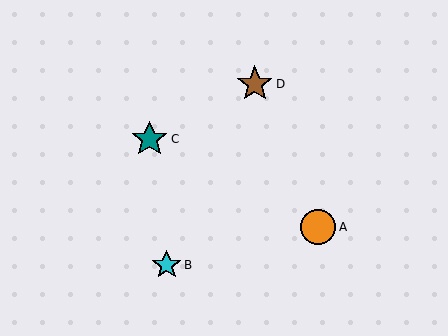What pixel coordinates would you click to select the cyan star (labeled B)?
Click at (167, 265) to select the cyan star B.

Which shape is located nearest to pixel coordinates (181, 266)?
The cyan star (labeled B) at (167, 265) is nearest to that location.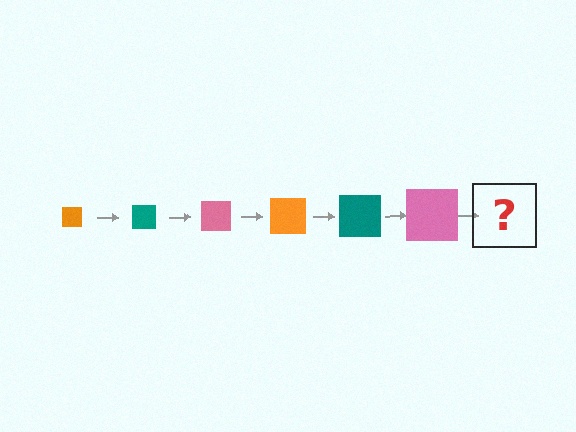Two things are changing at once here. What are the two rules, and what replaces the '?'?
The two rules are that the square grows larger each step and the color cycles through orange, teal, and pink. The '?' should be an orange square, larger than the previous one.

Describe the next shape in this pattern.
It should be an orange square, larger than the previous one.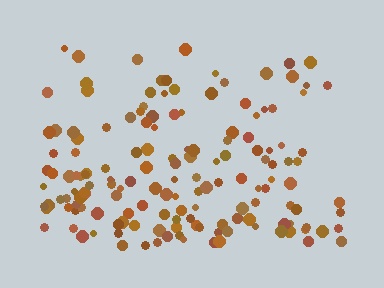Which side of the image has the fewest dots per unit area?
The top.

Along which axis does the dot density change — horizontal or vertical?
Vertical.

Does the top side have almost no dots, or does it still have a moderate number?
Still a moderate number, just noticeably fewer than the bottom.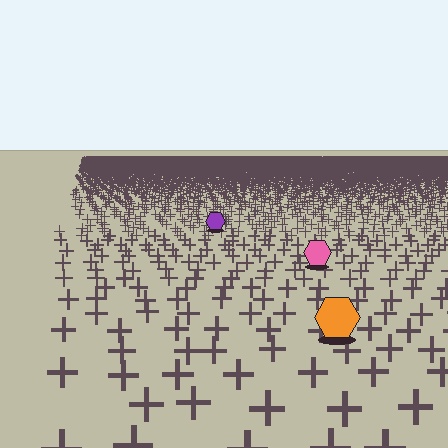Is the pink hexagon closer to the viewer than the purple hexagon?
Yes. The pink hexagon is closer — you can tell from the texture gradient: the ground texture is coarser near it.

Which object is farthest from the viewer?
The purple hexagon is farthest from the viewer. It appears smaller and the ground texture around it is denser.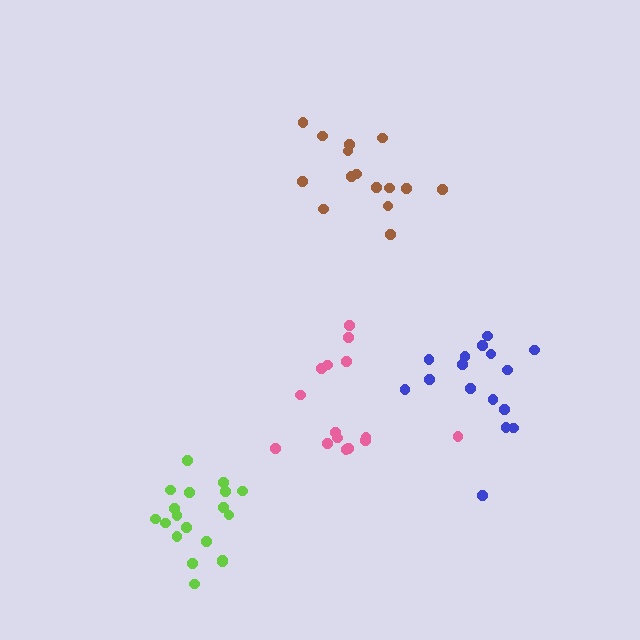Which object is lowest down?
The lime cluster is bottommost.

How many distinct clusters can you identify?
There are 4 distinct clusters.